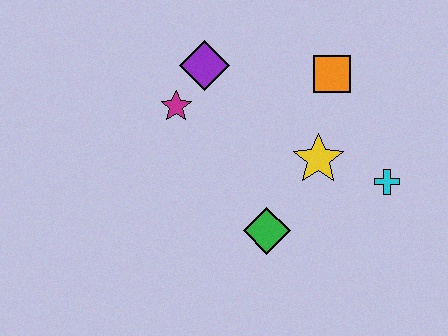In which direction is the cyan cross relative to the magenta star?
The cyan cross is to the right of the magenta star.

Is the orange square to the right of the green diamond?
Yes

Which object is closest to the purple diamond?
The magenta star is closest to the purple diamond.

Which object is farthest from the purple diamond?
The cyan cross is farthest from the purple diamond.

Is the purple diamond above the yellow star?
Yes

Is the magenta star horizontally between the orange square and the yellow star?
No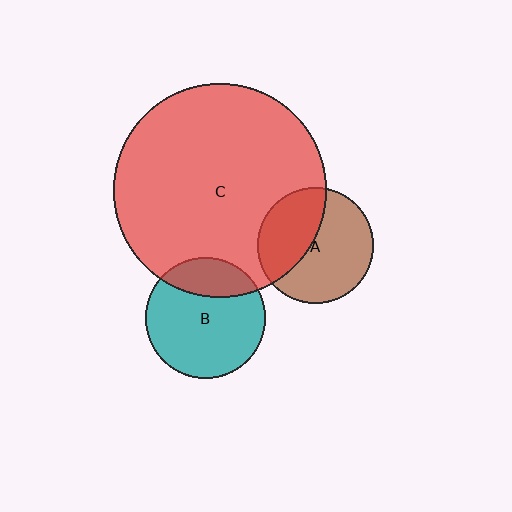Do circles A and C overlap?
Yes.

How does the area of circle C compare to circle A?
Approximately 3.4 times.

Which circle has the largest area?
Circle C (red).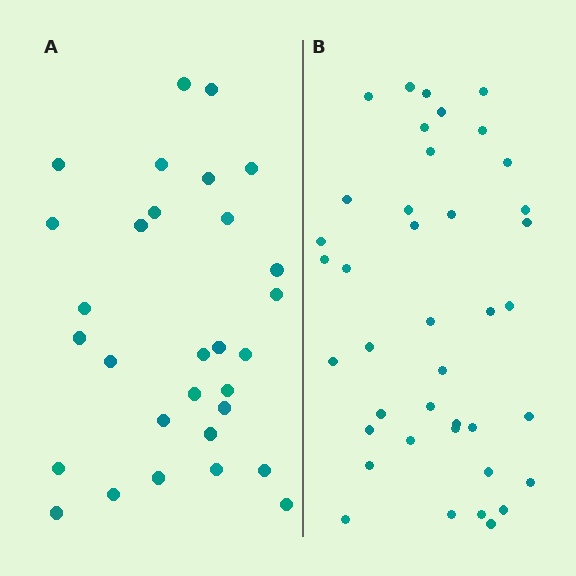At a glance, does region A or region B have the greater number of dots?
Region B (the right region) has more dots.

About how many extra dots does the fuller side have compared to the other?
Region B has roughly 10 or so more dots than region A.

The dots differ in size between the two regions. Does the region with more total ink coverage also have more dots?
No. Region A has more total ink coverage because its dots are larger, but region B actually contains more individual dots. Total area can be misleading — the number of items is what matters here.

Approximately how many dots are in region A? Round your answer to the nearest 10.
About 30 dots.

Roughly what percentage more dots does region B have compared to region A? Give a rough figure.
About 35% more.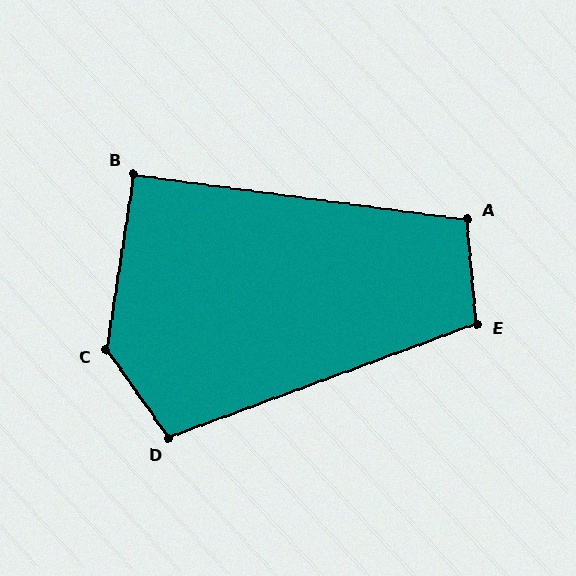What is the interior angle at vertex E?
Approximately 105 degrees (obtuse).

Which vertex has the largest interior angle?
C, at approximately 136 degrees.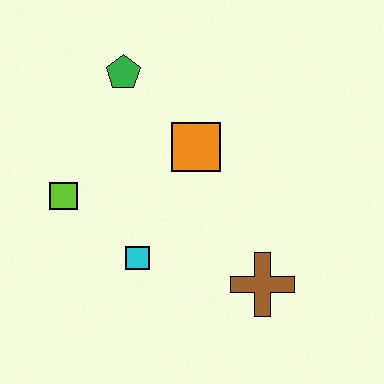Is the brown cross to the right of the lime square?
Yes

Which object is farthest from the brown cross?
The green pentagon is farthest from the brown cross.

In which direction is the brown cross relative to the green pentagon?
The brown cross is below the green pentagon.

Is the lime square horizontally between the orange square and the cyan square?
No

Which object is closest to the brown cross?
The cyan square is closest to the brown cross.